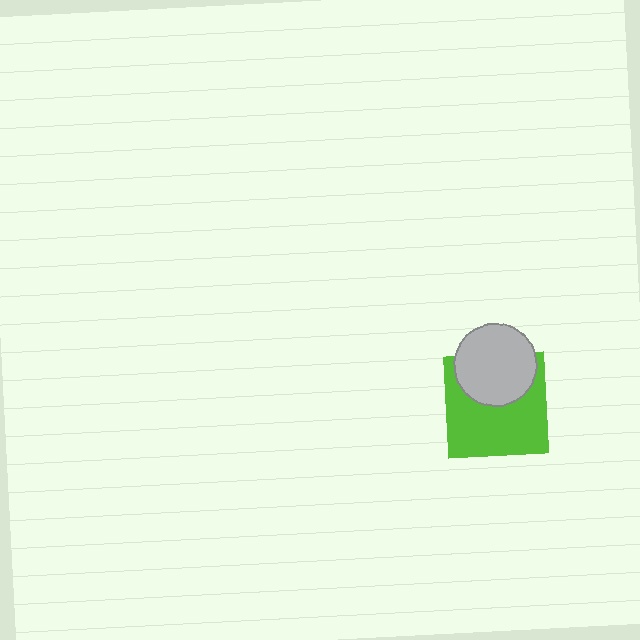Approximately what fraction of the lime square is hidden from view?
Roughly 36% of the lime square is hidden behind the light gray circle.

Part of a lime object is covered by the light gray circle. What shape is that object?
It is a square.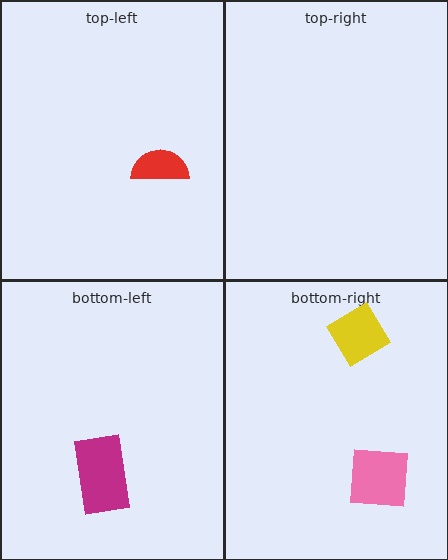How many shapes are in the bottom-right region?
2.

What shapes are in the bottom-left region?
The magenta rectangle.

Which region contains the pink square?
The bottom-right region.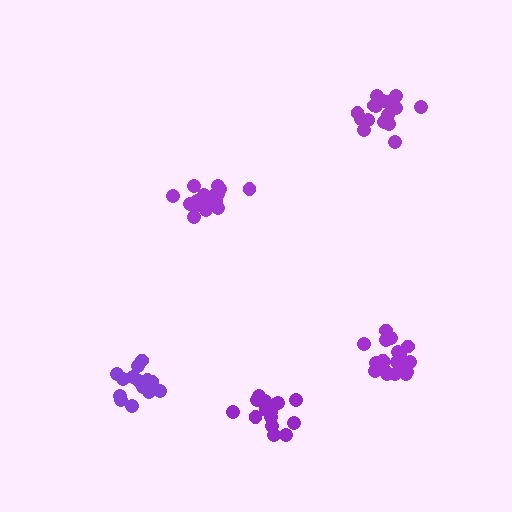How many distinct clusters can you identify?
There are 5 distinct clusters.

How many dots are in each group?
Group 1: 19 dots, Group 2: 17 dots, Group 3: 18 dots, Group 4: 18 dots, Group 5: 16 dots (88 total).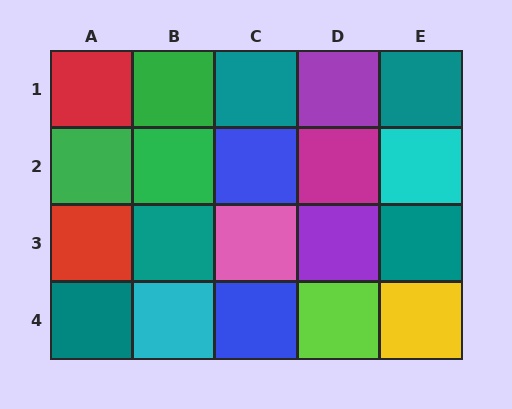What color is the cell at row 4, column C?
Blue.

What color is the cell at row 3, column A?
Red.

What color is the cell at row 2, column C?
Blue.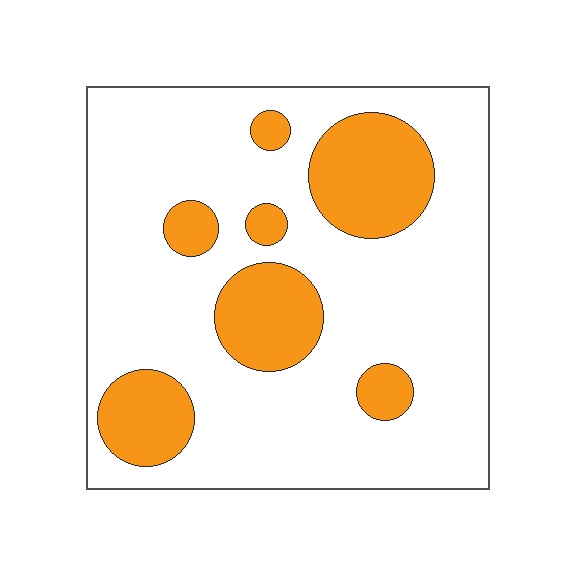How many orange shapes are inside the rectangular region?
7.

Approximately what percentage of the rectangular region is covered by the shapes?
Approximately 25%.